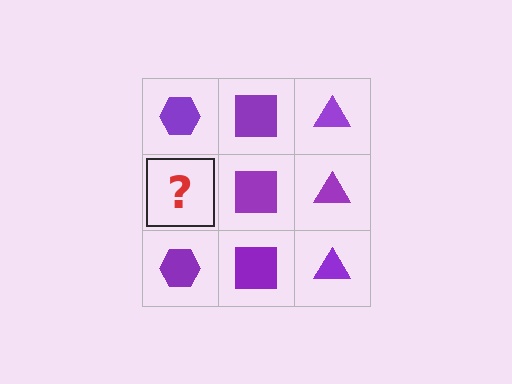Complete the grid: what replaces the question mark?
The question mark should be replaced with a purple hexagon.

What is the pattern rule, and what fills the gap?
The rule is that each column has a consistent shape. The gap should be filled with a purple hexagon.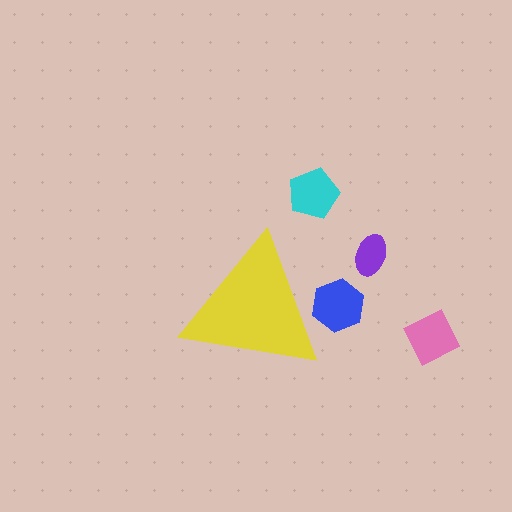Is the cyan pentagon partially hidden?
No, the cyan pentagon is fully visible.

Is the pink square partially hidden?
No, the pink square is fully visible.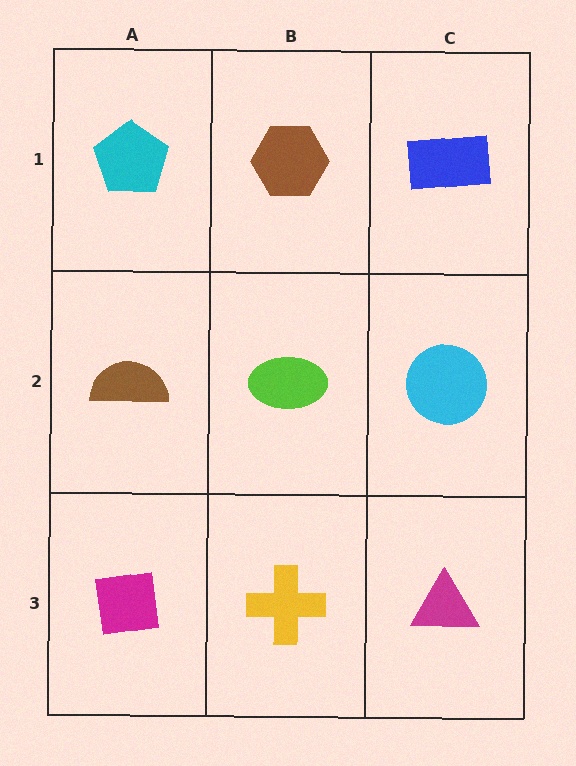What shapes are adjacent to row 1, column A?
A brown semicircle (row 2, column A), a brown hexagon (row 1, column B).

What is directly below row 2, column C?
A magenta triangle.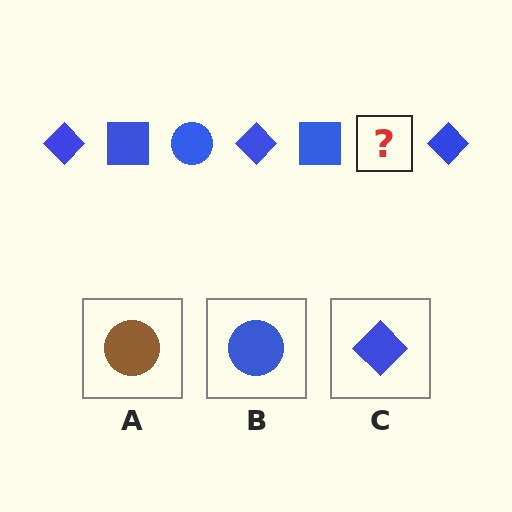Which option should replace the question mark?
Option B.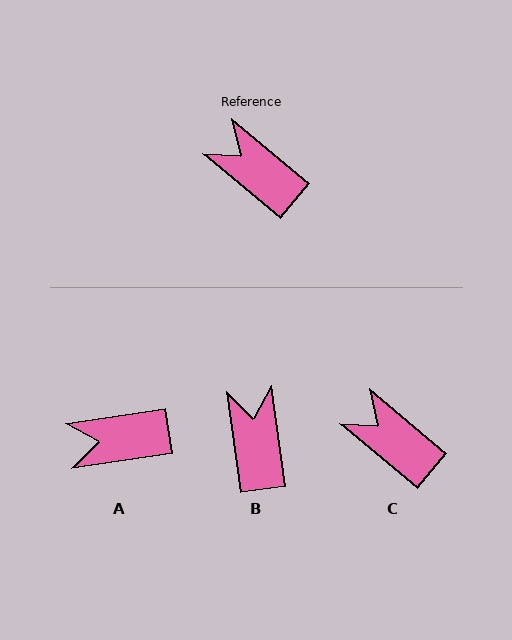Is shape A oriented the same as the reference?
No, it is off by about 49 degrees.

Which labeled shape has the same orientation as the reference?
C.